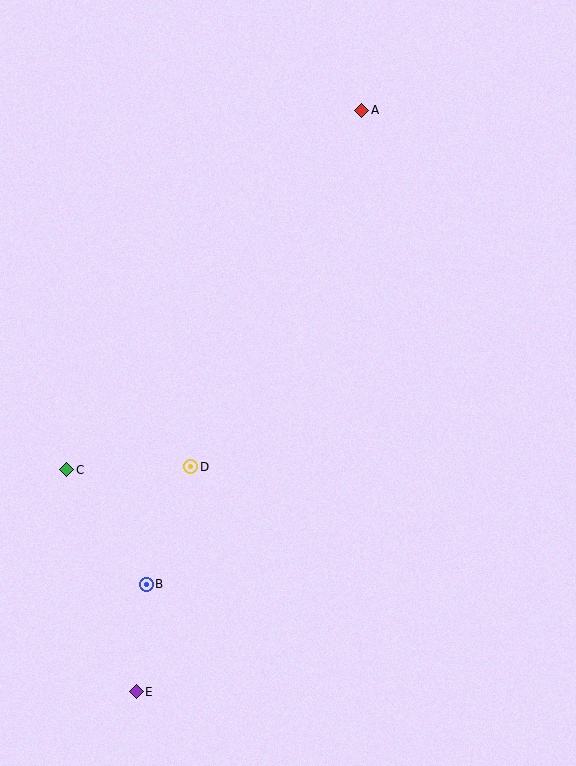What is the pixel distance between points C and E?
The distance between C and E is 233 pixels.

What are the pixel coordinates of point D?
Point D is at (191, 467).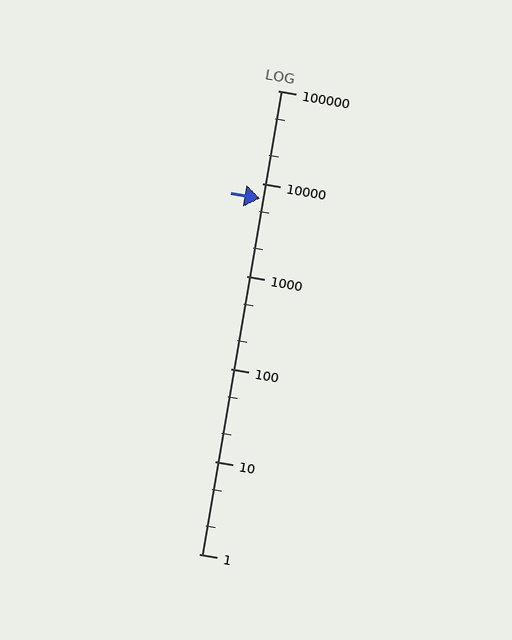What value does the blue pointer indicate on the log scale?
The pointer indicates approximately 6900.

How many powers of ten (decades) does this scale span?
The scale spans 5 decades, from 1 to 100000.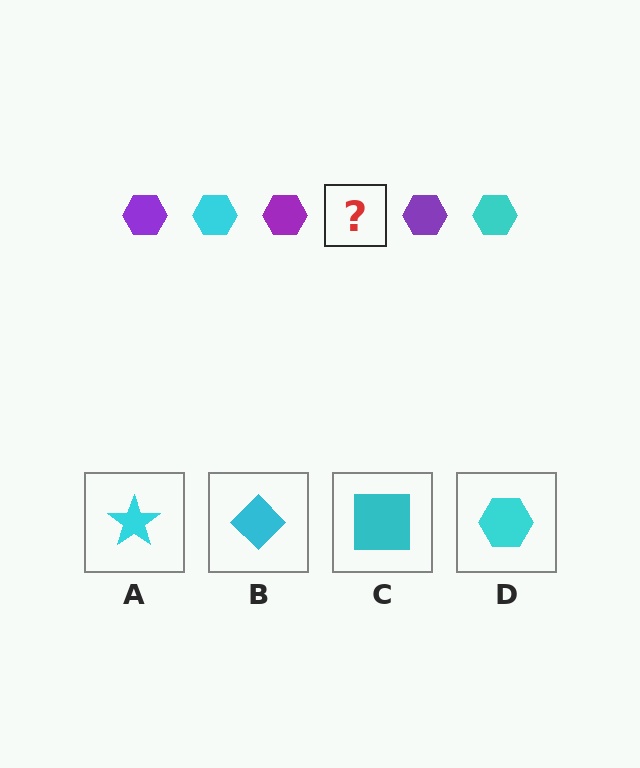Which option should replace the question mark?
Option D.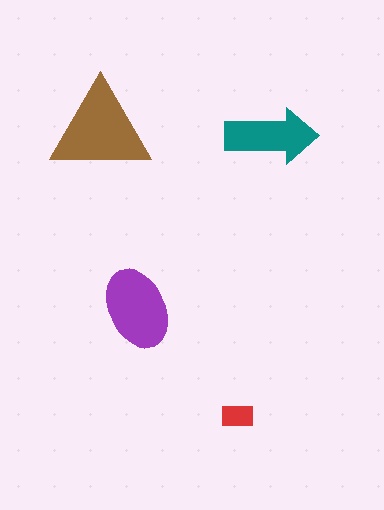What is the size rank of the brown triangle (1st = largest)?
1st.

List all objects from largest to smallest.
The brown triangle, the purple ellipse, the teal arrow, the red rectangle.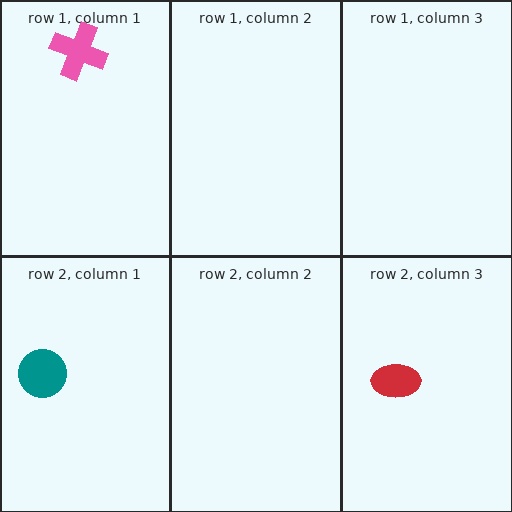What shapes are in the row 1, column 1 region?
The pink cross.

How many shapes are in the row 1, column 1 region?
1.